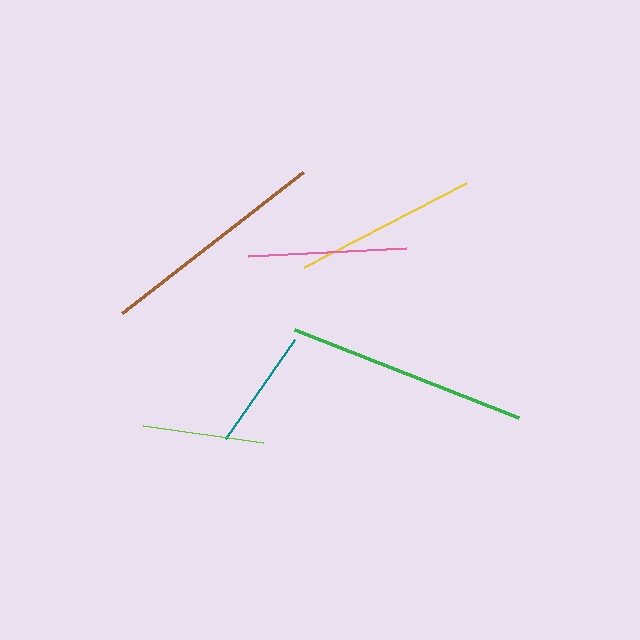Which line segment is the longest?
The green line is the longest at approximately 240 pixels.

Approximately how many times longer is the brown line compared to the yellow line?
The brown line is approximately 1.3 times the length of the yellow line.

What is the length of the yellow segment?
The yellow segment is approximately 182 pixels long.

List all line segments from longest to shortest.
From longest to shortest: green, brown, yellow, pink, lime, teal.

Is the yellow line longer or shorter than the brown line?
The brown line is longer than the yellow line.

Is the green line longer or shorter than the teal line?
The green line is longer than the teal line.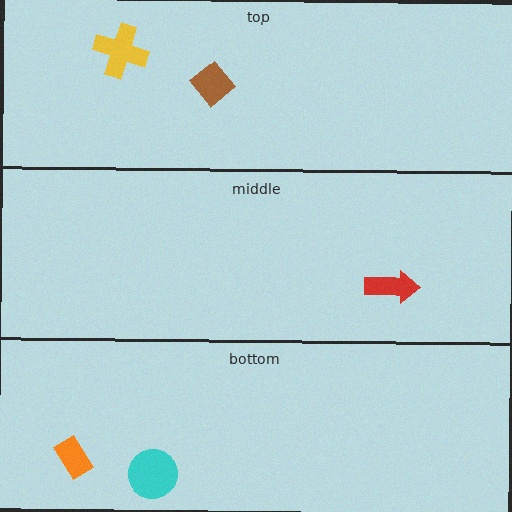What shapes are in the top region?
The yellow cross, the brown diamond.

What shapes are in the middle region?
The red arrow.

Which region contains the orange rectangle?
The bottom region.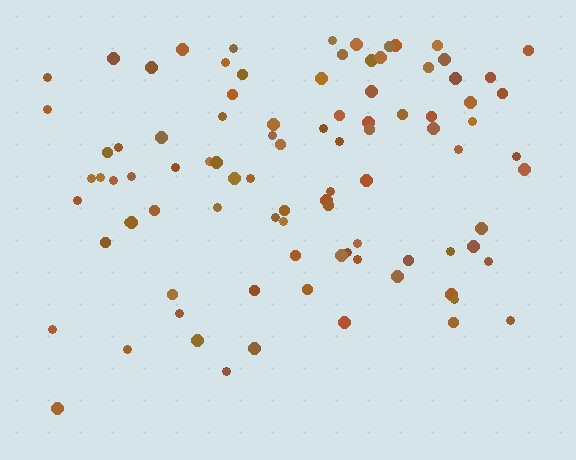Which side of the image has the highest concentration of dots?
The top.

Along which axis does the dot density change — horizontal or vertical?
Vertical.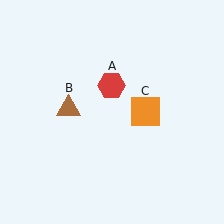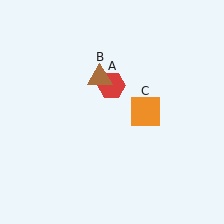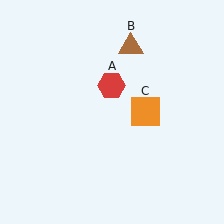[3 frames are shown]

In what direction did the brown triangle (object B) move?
The brown triangle (object B) moved up and to the right.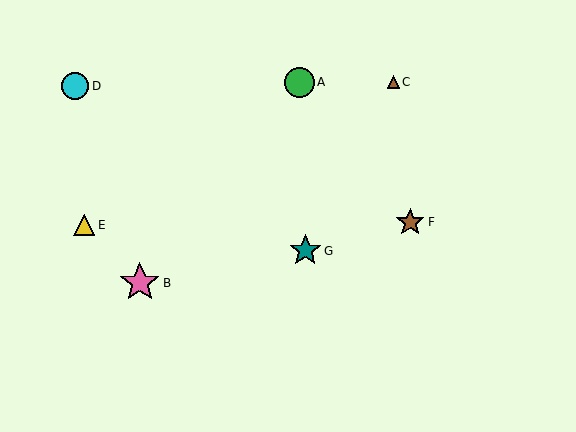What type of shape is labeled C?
Shape C is a brown triangle.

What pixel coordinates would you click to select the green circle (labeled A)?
Click at (299, 82) to select the green circle A.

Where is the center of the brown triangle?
The center of the brown triangle is at (393, 82).